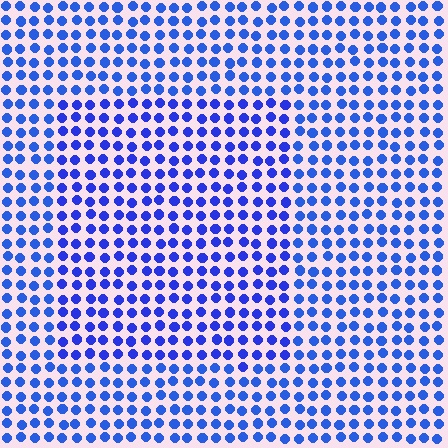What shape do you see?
I see a rectangle.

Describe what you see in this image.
The image is filled with small blue elements in a uniform arrangement. A rectangle-shaped region is visible where the elements are tinted to a slightly different hue, forming a subtle color boundary.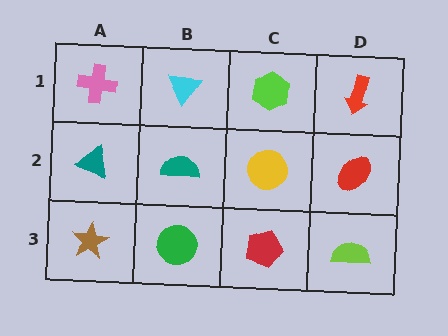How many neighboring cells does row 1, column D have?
2.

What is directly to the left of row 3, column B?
A brown star.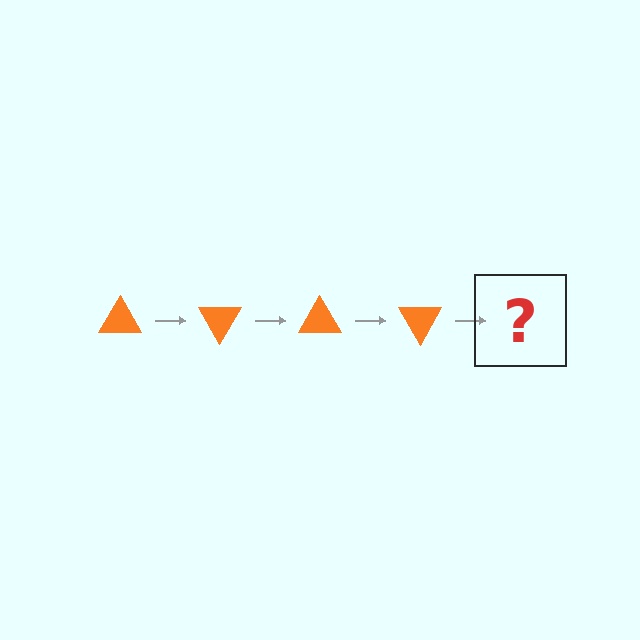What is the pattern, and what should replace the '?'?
The pattern is that the triangle rotates 60 degrees each step. The '?' should be an orange triangle rotated 240 degrees.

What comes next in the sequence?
The next element should be an orange triangle rotated 240 degrees.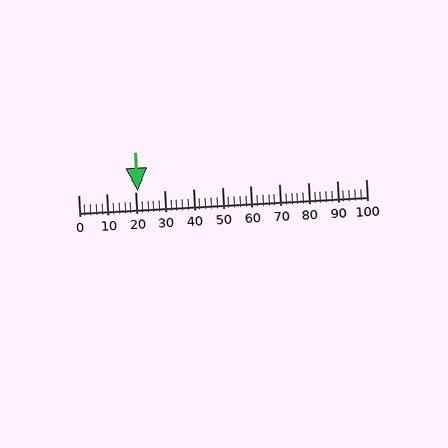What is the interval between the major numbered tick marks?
The major tick marks are spaced 10 units apart.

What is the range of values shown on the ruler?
The ruler shows values from 0 to 100.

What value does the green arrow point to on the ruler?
The green arrow points to approximately 21.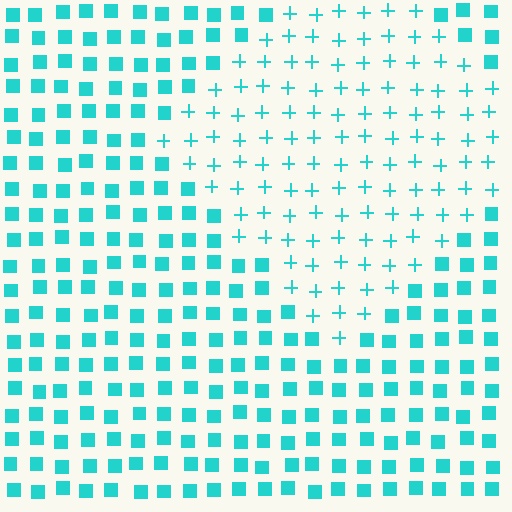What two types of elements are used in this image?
The image uses plus signs inside the diamond region and squares outside it.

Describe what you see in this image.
The image is filled with small cyan elements arranged in a uniform grid. A diamond-shaped region contains plus signs, while the surrounding area contains squares. The boundary is defined purely by the change in element shape.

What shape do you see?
I see a diamond.